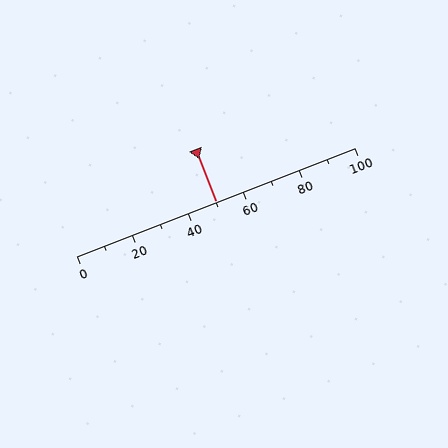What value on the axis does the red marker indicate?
The marker indicates approximately 50.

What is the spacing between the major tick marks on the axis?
The major ticks are spaced 20 apart.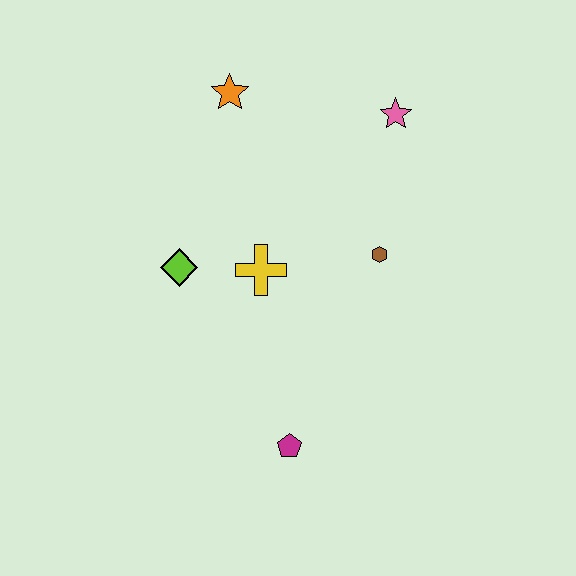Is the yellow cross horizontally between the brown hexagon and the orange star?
Yes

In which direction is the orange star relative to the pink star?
The orange star is to the left of the pink star.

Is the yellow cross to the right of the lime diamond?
Yes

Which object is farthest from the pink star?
The magenta pentagon is farthest from the pink star.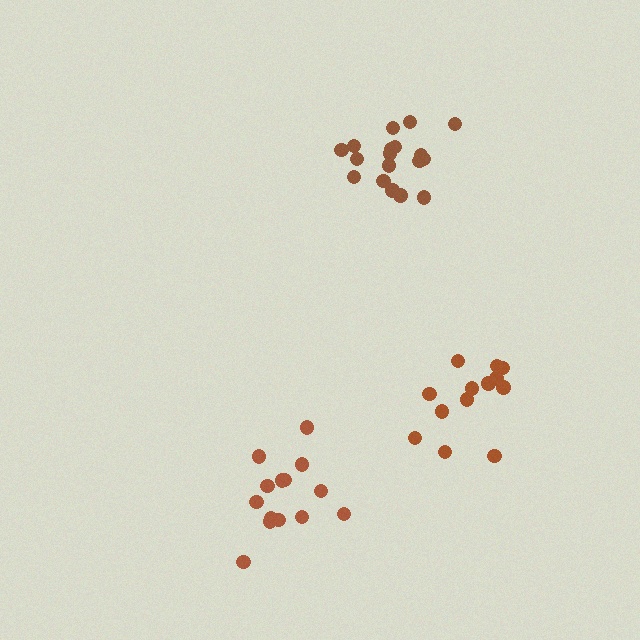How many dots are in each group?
Group 1: 18 dots, Group 2: 14 dots, Group 3: 13 dots (45 total).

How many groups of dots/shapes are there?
There are 3 groups.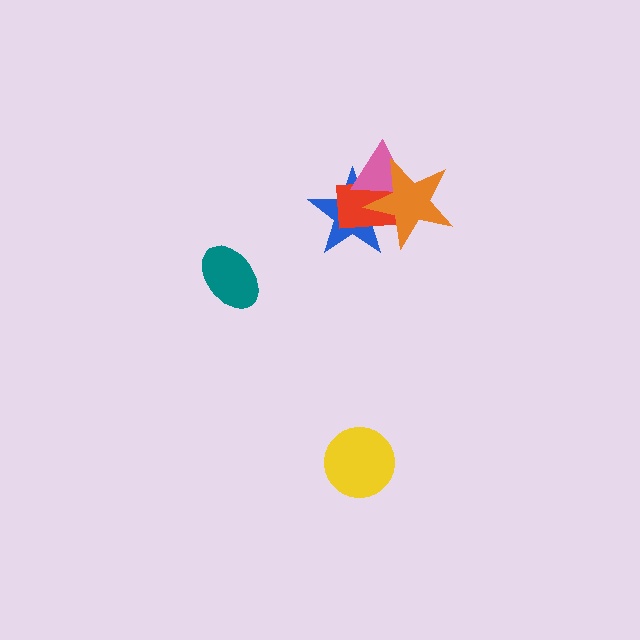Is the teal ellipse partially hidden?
No, no other shape covers it.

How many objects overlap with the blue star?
3 objects overlap with the blue star.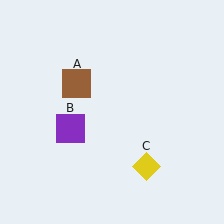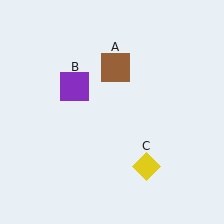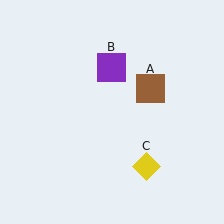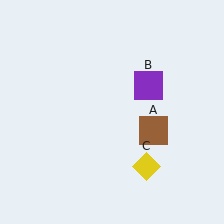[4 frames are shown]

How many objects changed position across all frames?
2 objects changed position: brown square (object A), purple square (object B).